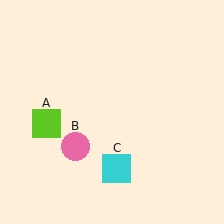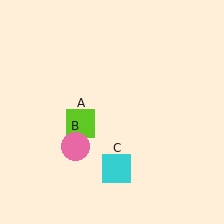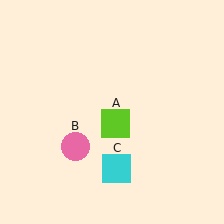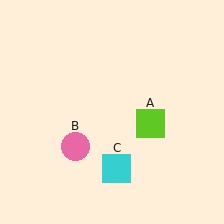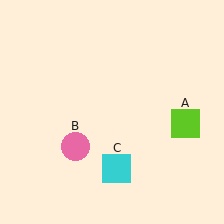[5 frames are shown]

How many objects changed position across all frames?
1 object changed position: lime square (object A).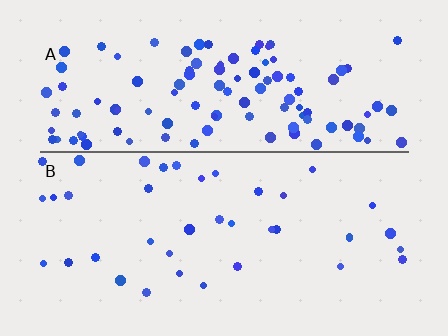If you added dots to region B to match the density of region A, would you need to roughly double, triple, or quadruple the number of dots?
Approximately triple.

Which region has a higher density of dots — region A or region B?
A (the top).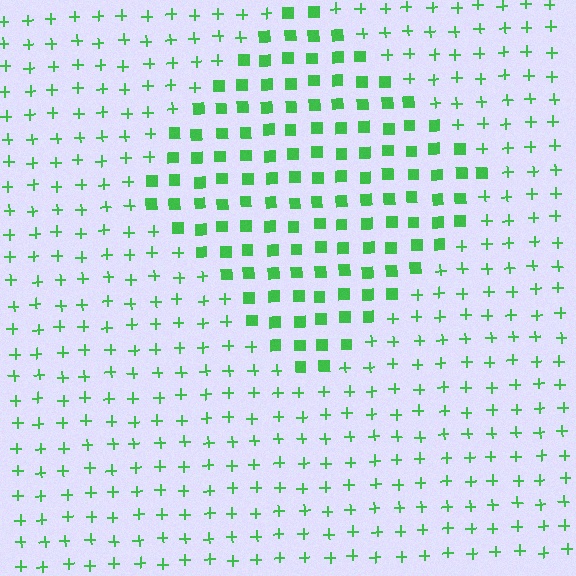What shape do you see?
I see a diamond.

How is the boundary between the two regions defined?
The boundary is defined by a change in element shape: squares inside vs. plus signs outside. All elements share the same color and spacing.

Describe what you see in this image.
The image is filled with small green elements arranged in a uniform grid. A diamond-shaped region contains squares, while the surrounding area contains plus signs. The boundary is defined purely by the change in element shape.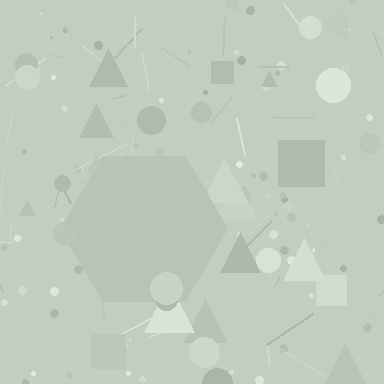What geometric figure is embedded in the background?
A hexagon is embedded in the background.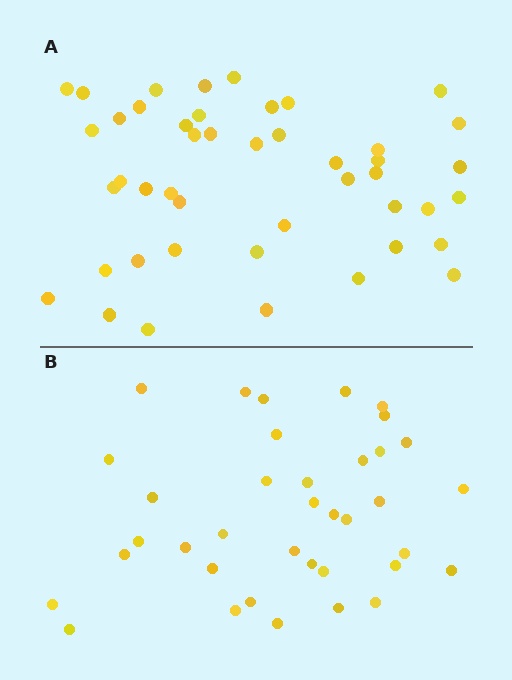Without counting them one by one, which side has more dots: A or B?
Region A (the top region) has more dots.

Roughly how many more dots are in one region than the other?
Region A has roughly 8 or so more dots than region B.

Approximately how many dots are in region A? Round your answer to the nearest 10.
About 40 dots. (The exact count is 45, which rounds to 40.)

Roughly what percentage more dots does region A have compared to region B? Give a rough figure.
About 20% more.